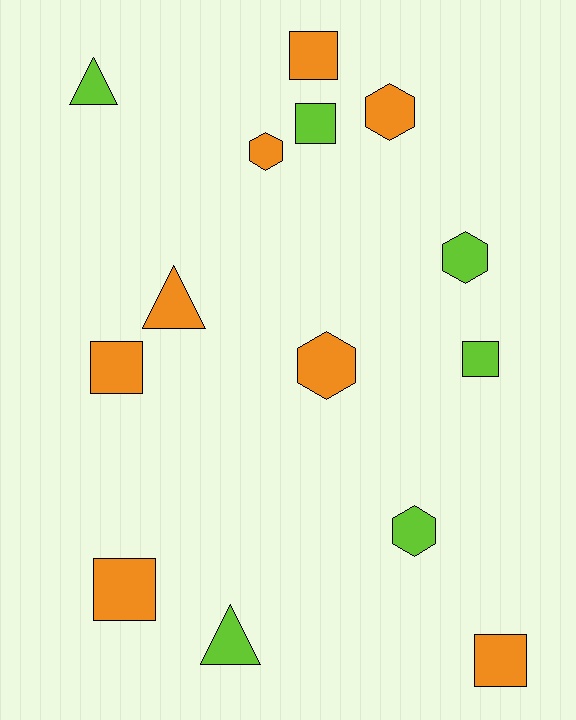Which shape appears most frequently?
Square, with 6 objects.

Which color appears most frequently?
Orange, with 8 objects.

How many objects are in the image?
There are 14 objects.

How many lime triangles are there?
There are 2 lime triangles.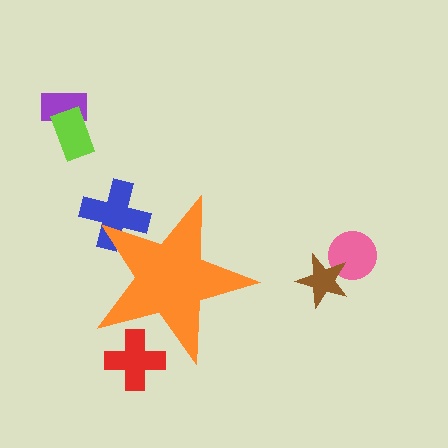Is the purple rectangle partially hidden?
No, the purple rectangle is fully visible.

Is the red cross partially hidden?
Yes, the red cross is partially hidden behind the orange star.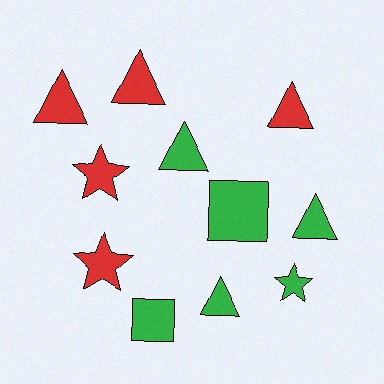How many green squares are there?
There are 2 green squares.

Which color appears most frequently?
Green, with 6 objects.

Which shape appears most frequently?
Triangle, with 6 objects.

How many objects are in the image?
There are 11 objects.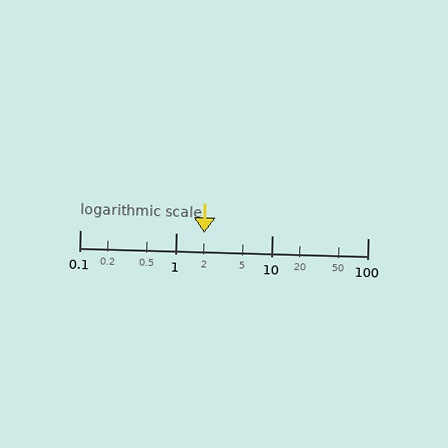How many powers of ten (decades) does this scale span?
The scale spans 3 decades, from 0.1 to 100.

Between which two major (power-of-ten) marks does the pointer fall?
The pointer is between 1 and 10.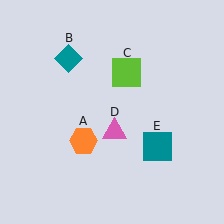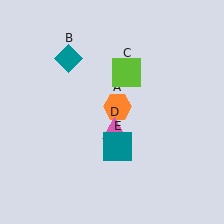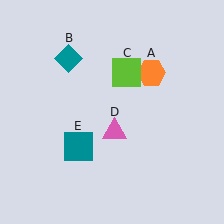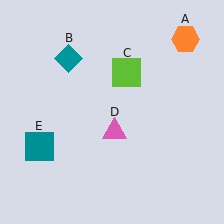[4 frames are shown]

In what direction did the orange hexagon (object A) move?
The orange hexagon (object A) moved up and to the right.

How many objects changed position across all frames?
2 objects changed position: orange hexagon (object A), teal square (object E).